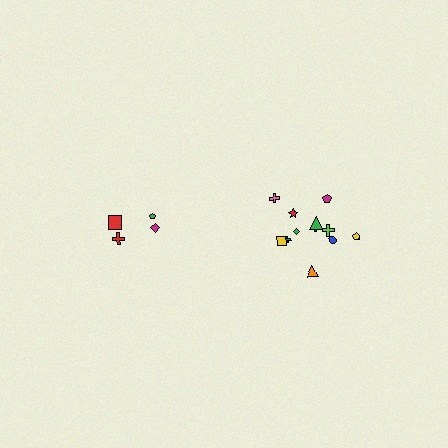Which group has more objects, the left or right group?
The right group.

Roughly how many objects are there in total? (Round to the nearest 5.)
Roughly 15 objects in total.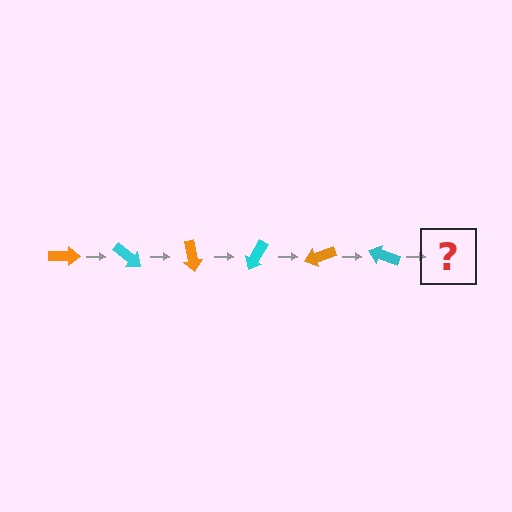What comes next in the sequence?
The next element should be an orange arrow, rotated 240 degrees from the start.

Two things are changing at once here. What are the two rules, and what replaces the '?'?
The two rules are that it rotates 40 degrees each step and the color cycles through orange and cyan. The '?' should be an orange arrow, rotated 240 degrees from the start.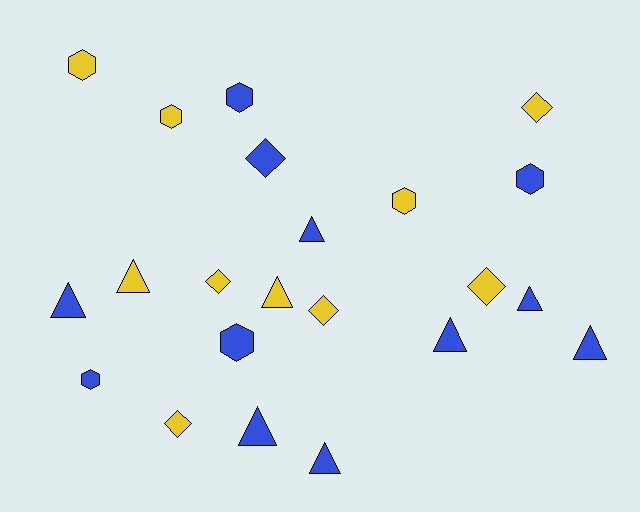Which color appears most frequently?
Blue, with 12 objects.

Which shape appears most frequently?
Triangle, with 9 objects.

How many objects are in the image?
There are 22 objects.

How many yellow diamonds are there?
There are 5 yellow diamonds.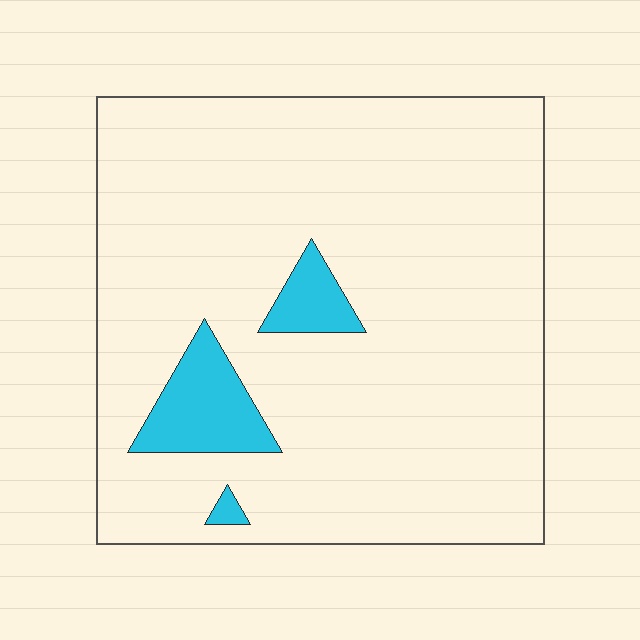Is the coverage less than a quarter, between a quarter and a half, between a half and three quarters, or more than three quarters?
Less than a quarter.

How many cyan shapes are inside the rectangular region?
3.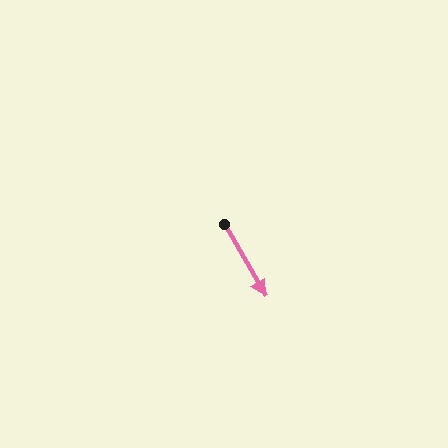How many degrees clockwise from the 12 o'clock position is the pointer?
Approximately 150 degrees.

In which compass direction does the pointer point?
Southeast.